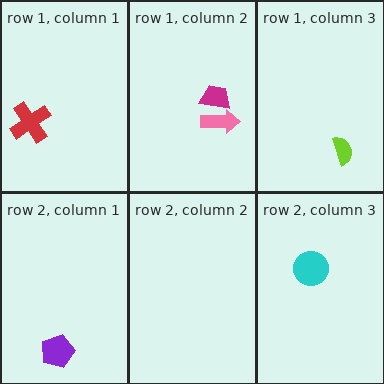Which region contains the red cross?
The row 1, column 1 region.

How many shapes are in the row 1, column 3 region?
1.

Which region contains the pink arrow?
The row 1, column 2 region.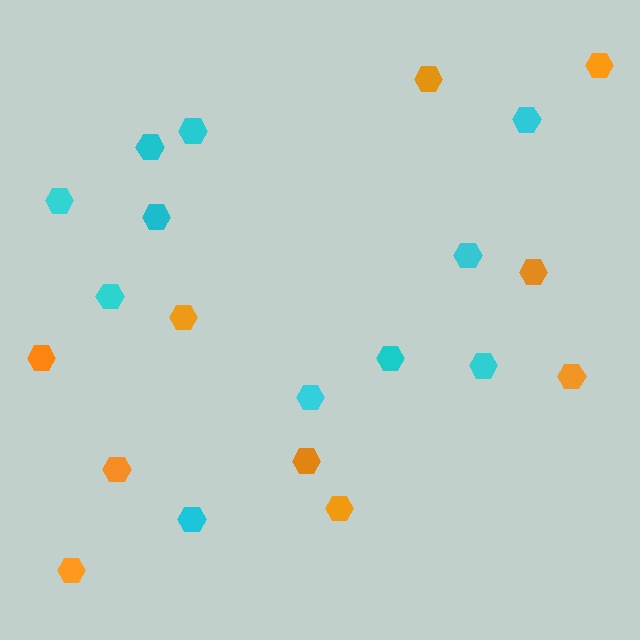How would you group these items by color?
There are 2 groups: one group of orange hexagons (10) and one group of cyan hexagons (11).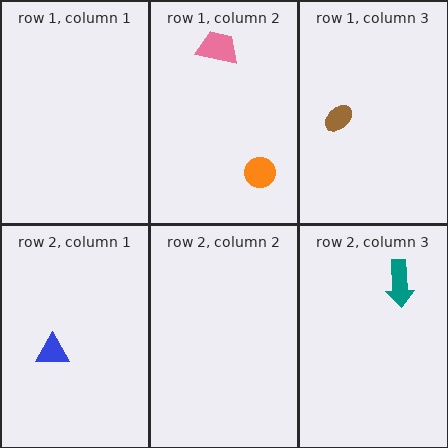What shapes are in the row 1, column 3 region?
The brown ellipse.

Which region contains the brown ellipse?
The row 1, column 3 region.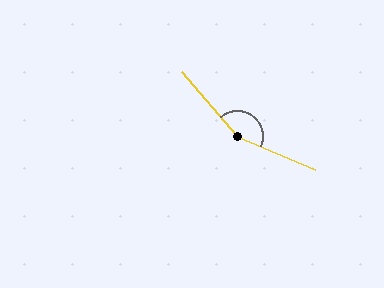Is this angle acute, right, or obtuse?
It is obtuse.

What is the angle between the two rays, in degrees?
Approximately 154 degrees.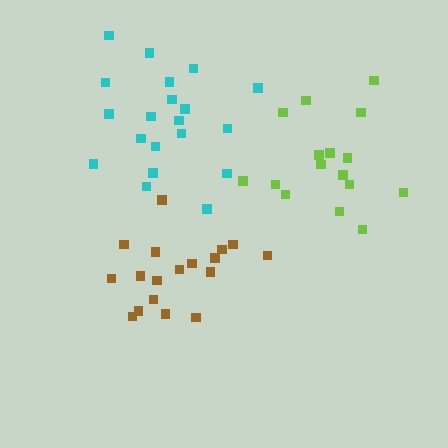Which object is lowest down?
The brown cluster is bottommost.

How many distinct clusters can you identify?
There are 3 distinct clusters.